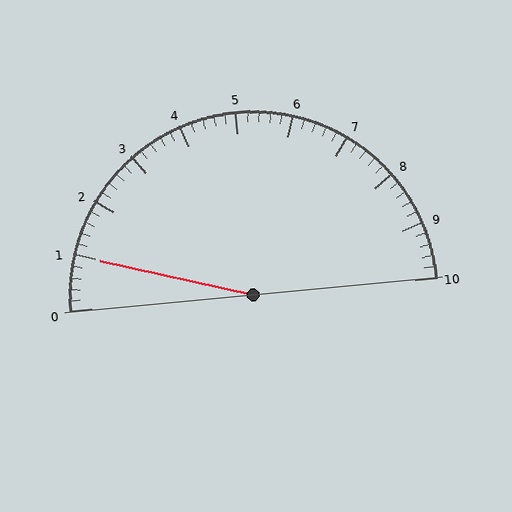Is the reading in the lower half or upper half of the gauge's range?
The reading is in the lower half of the range (0 to 10).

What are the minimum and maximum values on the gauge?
The gauge ranges from 0 to 10.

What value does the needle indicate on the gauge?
The needle indicates approximately 1.0.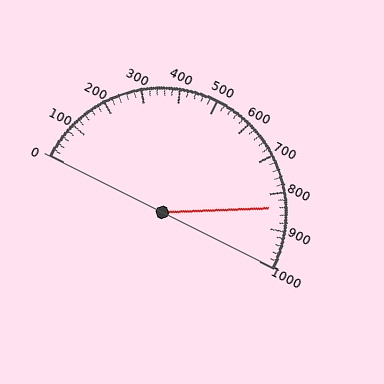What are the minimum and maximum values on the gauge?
The gauge ranges from 0 to 1000.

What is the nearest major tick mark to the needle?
The nearest major tick mark is 800.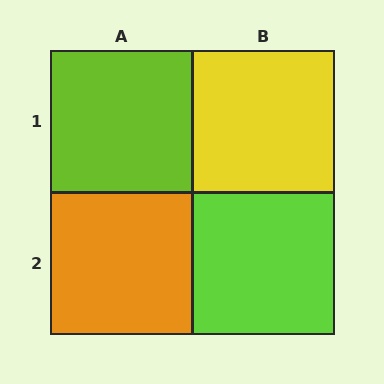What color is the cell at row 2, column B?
Lime.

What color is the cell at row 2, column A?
Orange.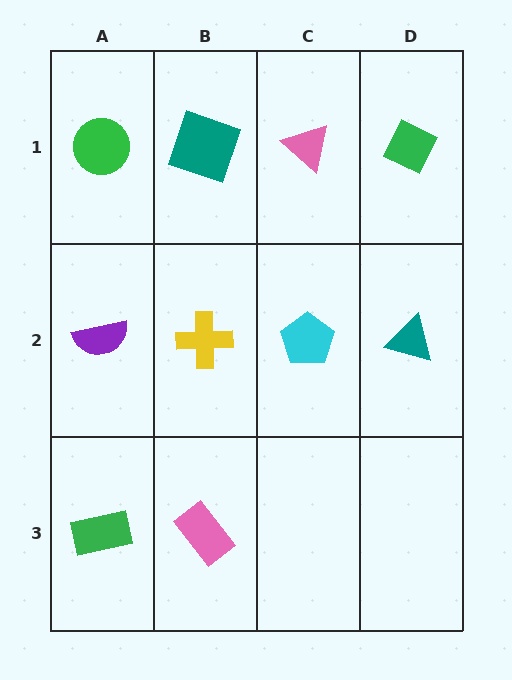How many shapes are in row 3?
2 shapes.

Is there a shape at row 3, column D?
No, that cell is empty.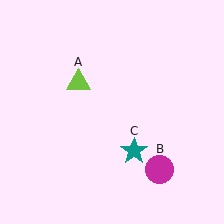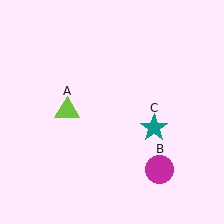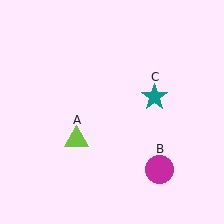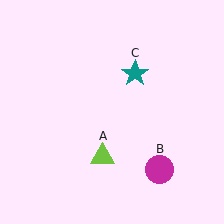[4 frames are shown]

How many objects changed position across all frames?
2 objects changed position: lime triangle (object A), teal star (object C).